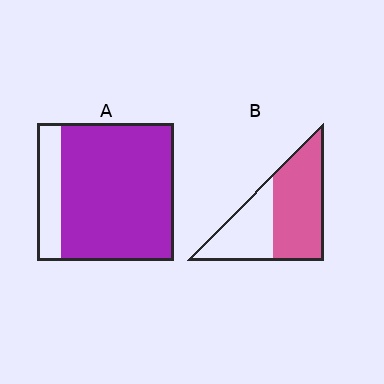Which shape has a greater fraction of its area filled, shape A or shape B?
Shape A.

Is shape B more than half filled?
Yes.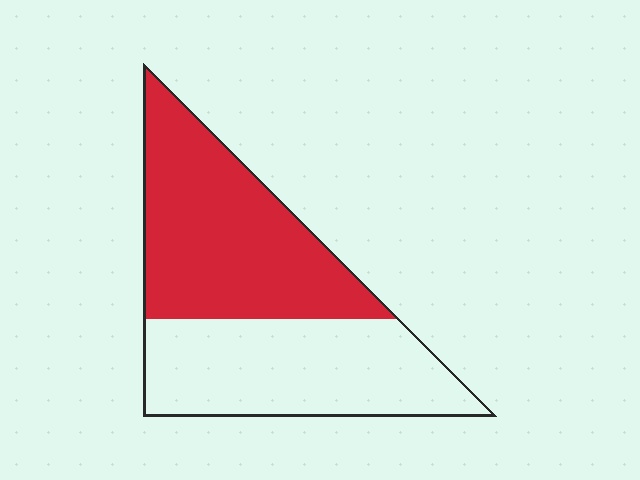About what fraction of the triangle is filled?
About one half (1/2).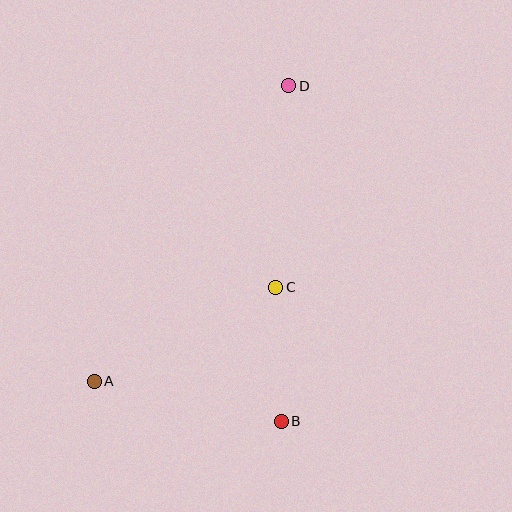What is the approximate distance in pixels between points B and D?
The distance between B and D is approximately 335 pixels.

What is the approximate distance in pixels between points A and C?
The distance between A and C is approximately 204 pixels.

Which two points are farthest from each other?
Points A and D are farthest from each other.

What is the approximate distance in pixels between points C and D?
The distance between C and D is approximately 202 pixels.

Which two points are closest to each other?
Points B and C are closest to each other.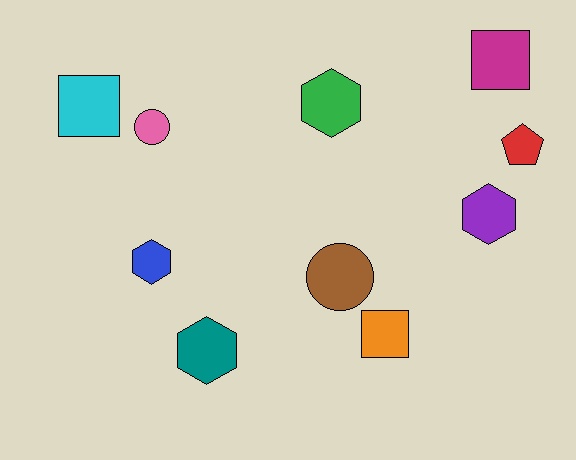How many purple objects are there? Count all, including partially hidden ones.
There is 1 purple object.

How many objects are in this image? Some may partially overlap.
There are 10 objects.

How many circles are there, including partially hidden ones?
There are 2 circles.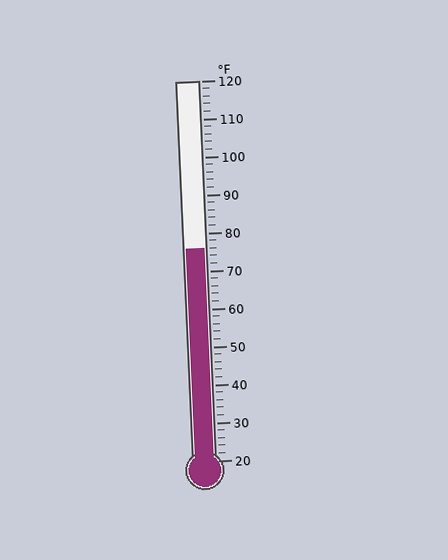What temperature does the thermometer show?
The thermometer shows approximately 76°F.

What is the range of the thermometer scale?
The thermometer scale ranges from 20°F to 120°F.